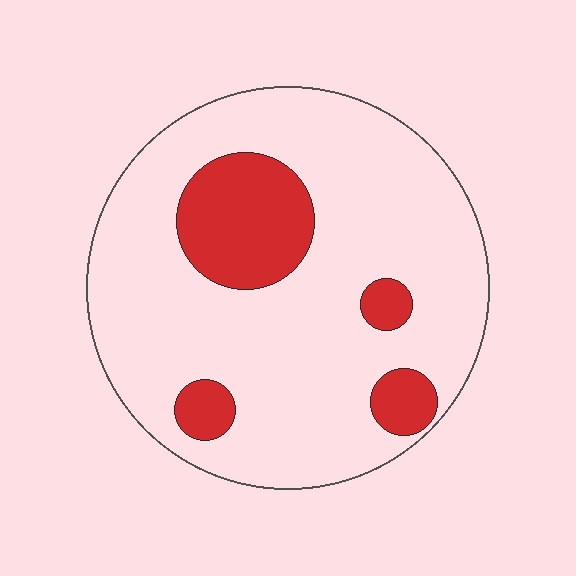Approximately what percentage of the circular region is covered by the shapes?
Approximately 20%.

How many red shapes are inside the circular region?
4.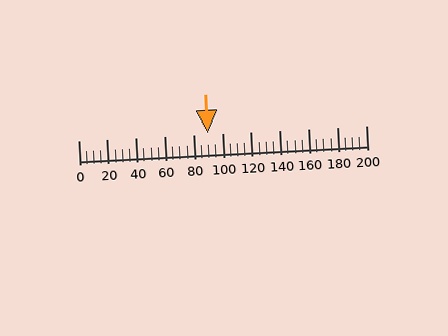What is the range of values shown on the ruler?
The ruler shows values from 0 to 200.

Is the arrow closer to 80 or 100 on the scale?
The arrow is closer to 100.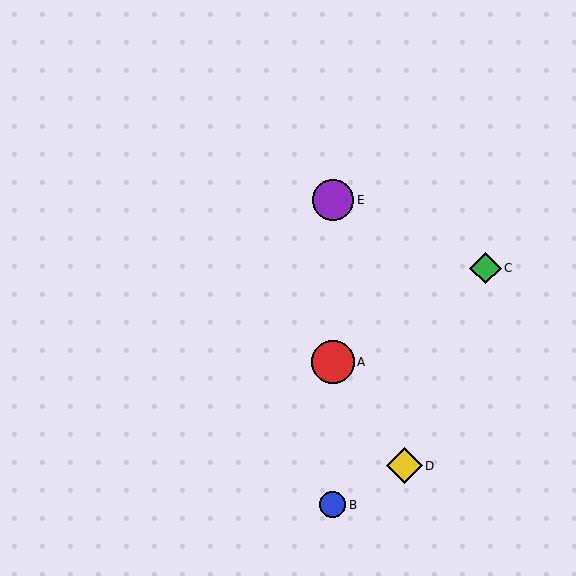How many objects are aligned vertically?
3 objects (A, B, E) are aligned vertically.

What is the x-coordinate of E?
Object E is at x≈333.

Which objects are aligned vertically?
Objects A, B, E are aligned vertically.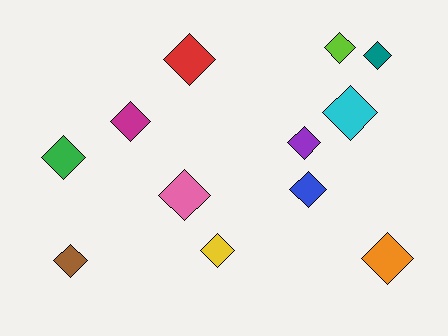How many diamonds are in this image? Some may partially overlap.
There are 12 diamonds.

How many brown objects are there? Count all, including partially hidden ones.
There is 1 brown object.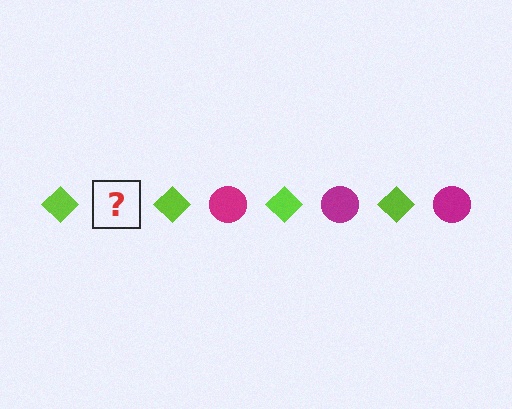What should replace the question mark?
The question mark should be replaced with a magenta circle.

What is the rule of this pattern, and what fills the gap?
The rule is that the pattern alternates between lime diamond and magenta circle. The gap should be filled with a magenta circle.